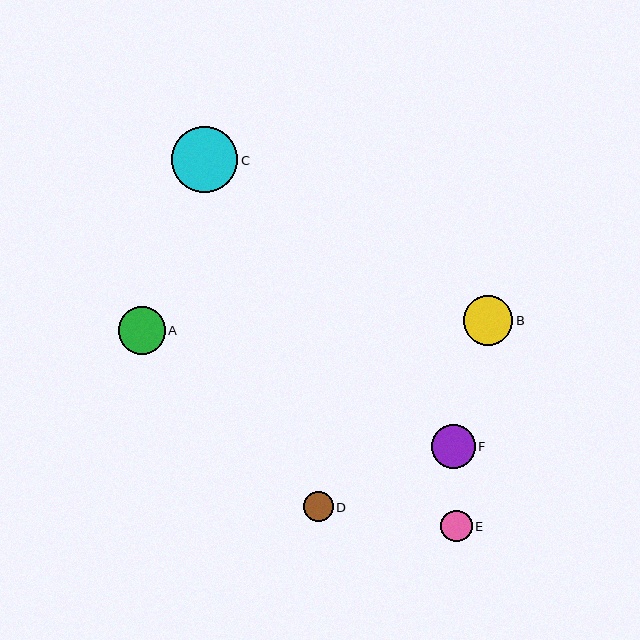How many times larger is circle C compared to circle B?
Circle C is approximately 1.3 times the size of circle B.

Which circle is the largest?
Circle C is the largest with a size of approximately 66 pixels.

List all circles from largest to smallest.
From largest to smallest: C, B, A, F, E, D.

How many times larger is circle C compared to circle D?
Circle C is approximately 2.2 times the size of circle D.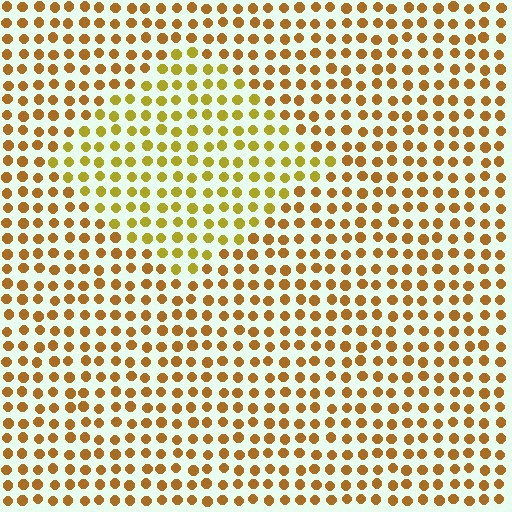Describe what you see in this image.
The image is filled with small brown elements in a uniform arrangement. A diamond-shaped region is visible where the elements are tinted to a slightly different hue, forming a subtle color boundary.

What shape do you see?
I see a diamond.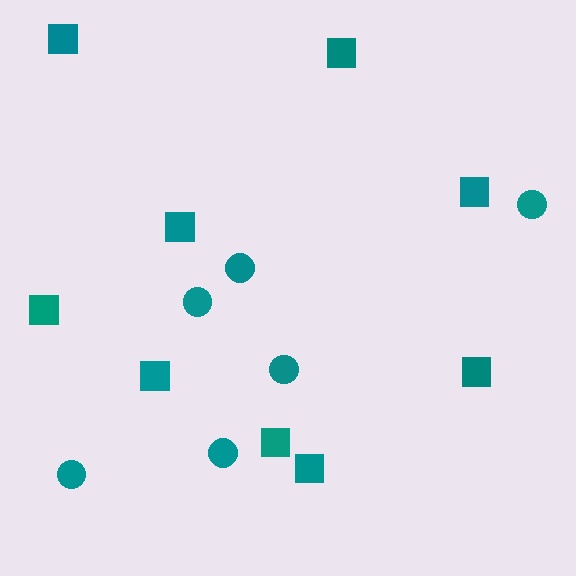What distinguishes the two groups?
There are 2 groups: one group of squares (9) and one group of circles (6).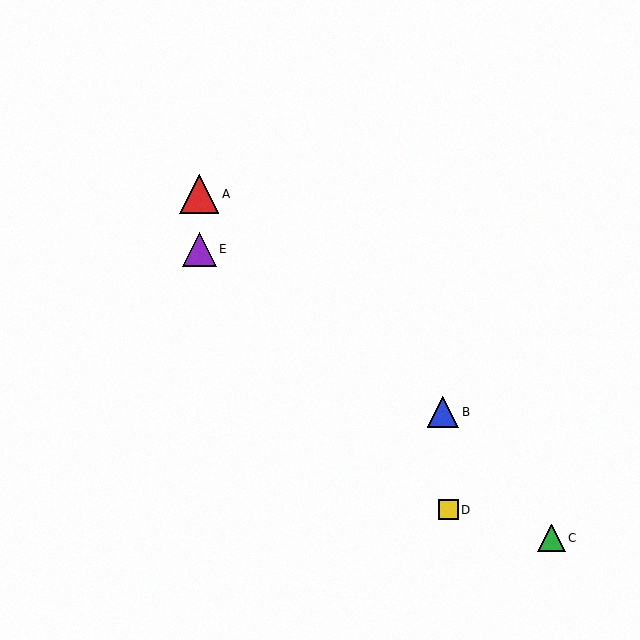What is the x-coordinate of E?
Object E is at x≈199.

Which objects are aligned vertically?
Objects A, E are aligned vertically.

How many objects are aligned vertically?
2 objects (A, E) are aligned vertically.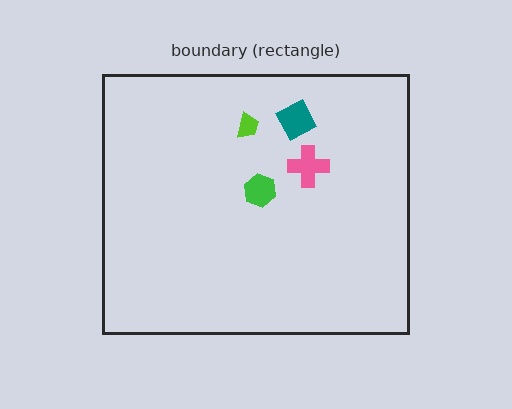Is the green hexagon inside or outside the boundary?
Inside.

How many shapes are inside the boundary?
4 inside, 0 outside.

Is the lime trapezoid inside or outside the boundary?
Inside.